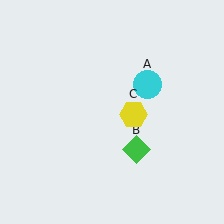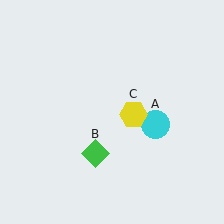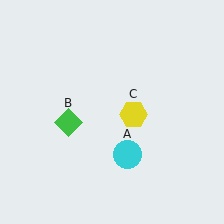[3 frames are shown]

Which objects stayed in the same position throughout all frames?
Yellow hexagon (object C) remained stationary.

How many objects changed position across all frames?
2 objects changed position: cyan circle (object A), green diamond (object B).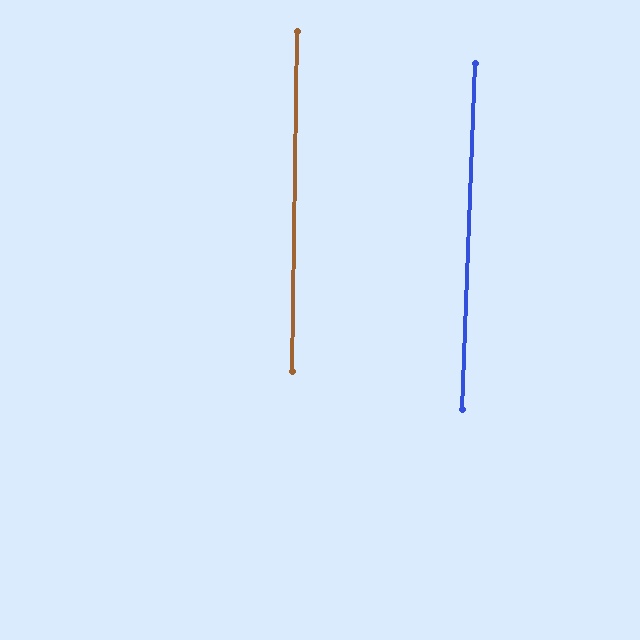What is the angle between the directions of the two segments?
Approximately 1 degree.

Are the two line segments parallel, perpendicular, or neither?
Parallel — their directions differ by only 1.4°.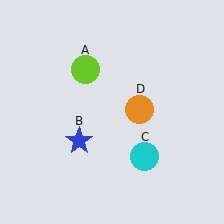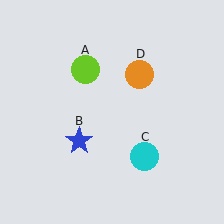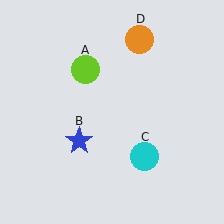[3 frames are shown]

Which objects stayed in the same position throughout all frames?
Lime circle (object A) and blue star (object B) and cyan circle (object C) remained stationary.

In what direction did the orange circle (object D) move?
The orange circle (object D) moved up.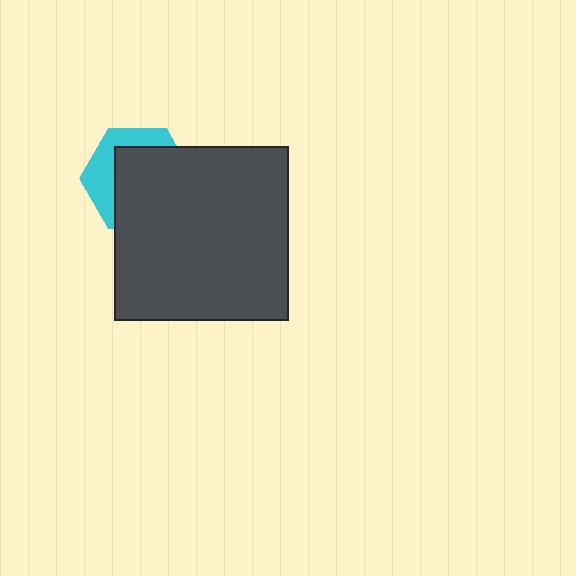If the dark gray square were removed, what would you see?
You would see the complete cyan hexagon.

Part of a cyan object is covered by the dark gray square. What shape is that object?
It is a hexagon.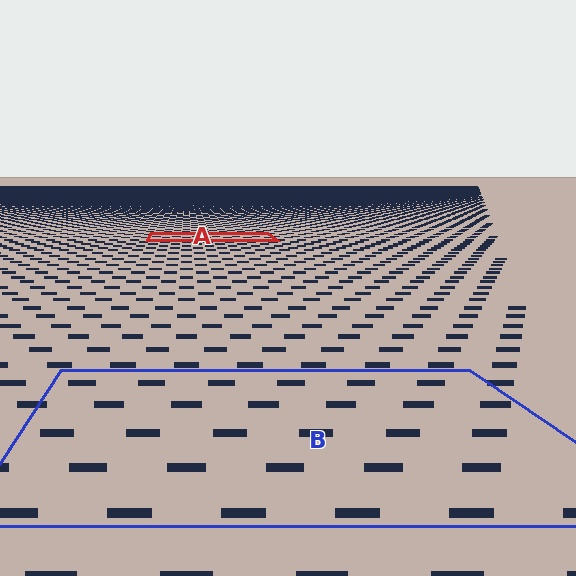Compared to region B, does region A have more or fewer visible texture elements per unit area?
Region A has more texture elements per unit area — they are packed more densely because it is farther away.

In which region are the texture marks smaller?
The texture marks are smaller in region A, because it is farther away.